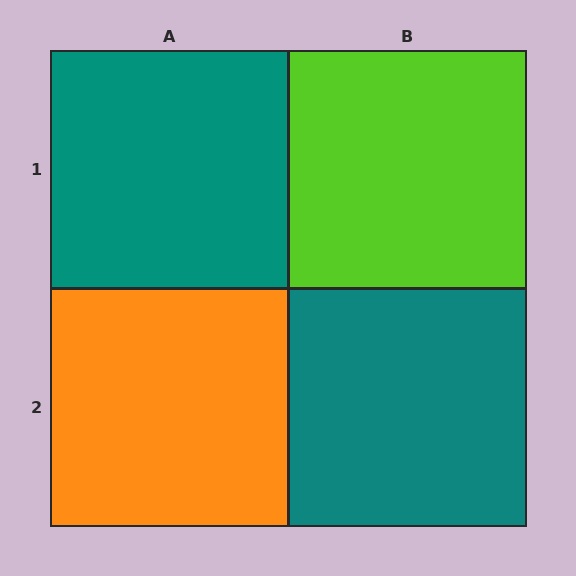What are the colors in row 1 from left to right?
Teal, lime.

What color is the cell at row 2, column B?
Teal.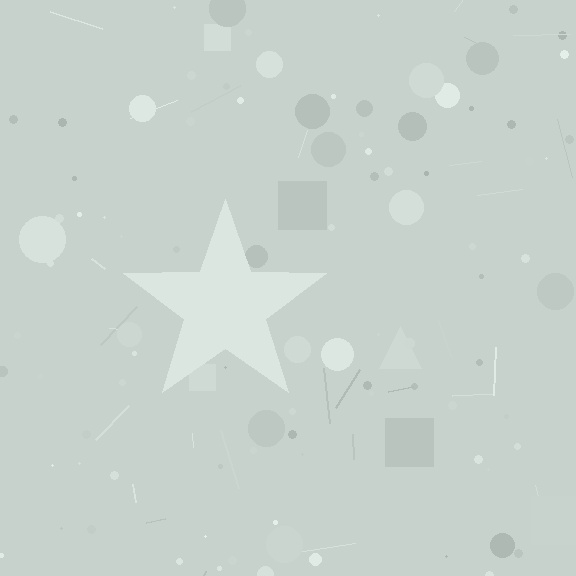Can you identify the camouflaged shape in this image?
The camouflaged shape is a star.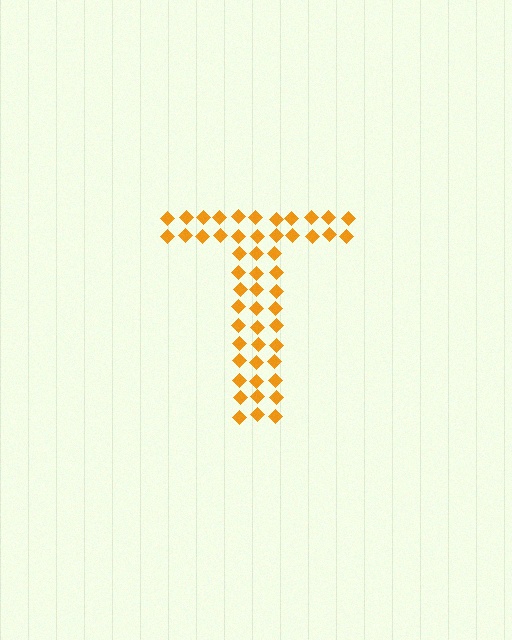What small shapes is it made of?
It is made of small diamonds.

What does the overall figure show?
The overall figure shows the letter T.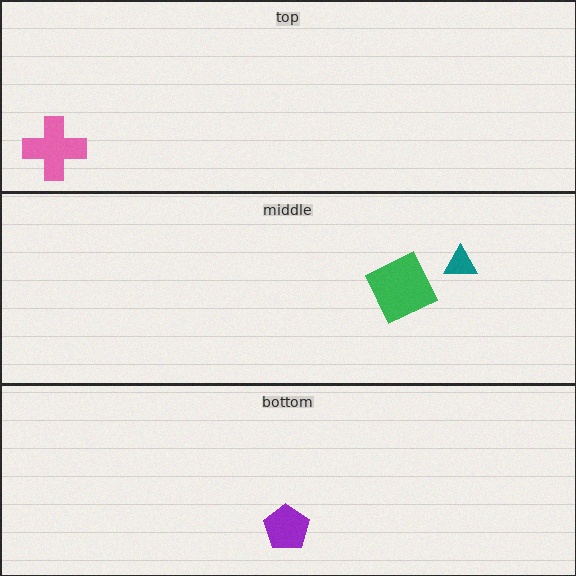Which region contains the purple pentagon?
The bottom region.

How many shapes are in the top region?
1.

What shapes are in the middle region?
The green square, the teal triangle.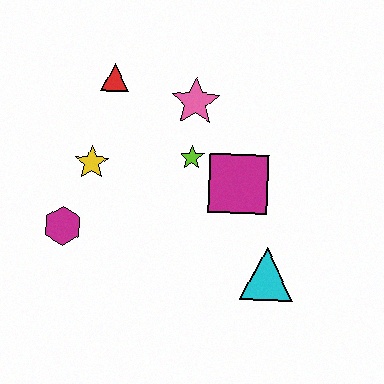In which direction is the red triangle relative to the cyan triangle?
The red triangle is above the cyan triangle.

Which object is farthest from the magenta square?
The magenta hexagon is farthest from the magenta square.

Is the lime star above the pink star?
No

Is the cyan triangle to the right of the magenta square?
Yes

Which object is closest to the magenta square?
The lime star is closest to the magenta square.